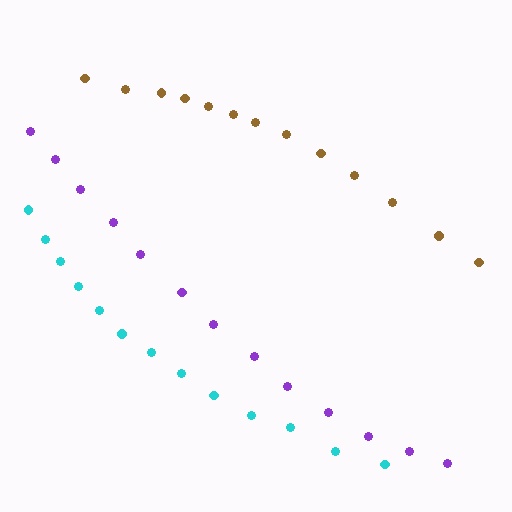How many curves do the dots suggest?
There are 3 distinct paths.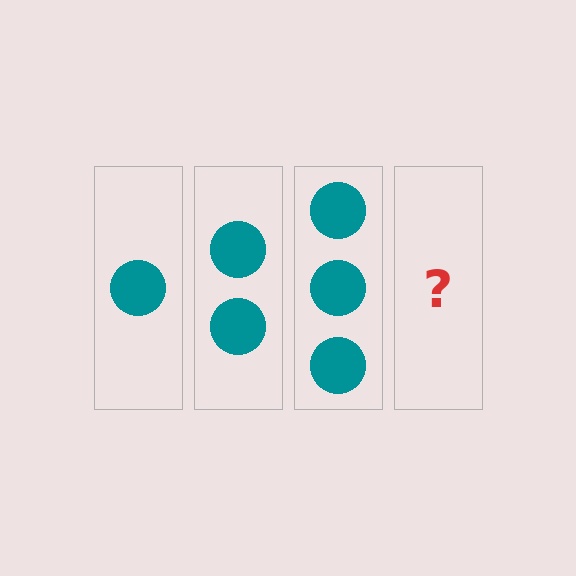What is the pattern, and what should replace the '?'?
The pattern is that each step adds one more circle. The '?' should be 4 circles.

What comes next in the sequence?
The next element should be 4 circles.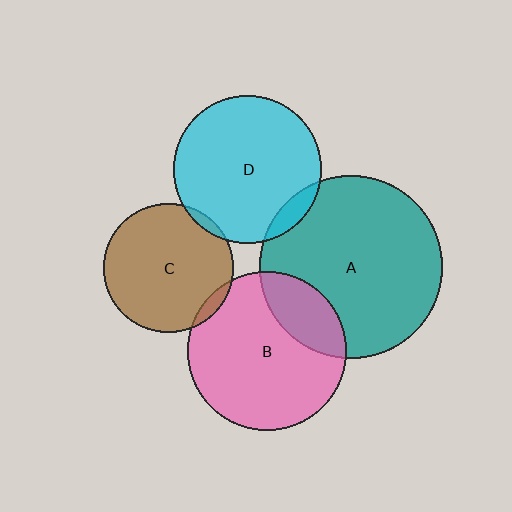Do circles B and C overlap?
Yes.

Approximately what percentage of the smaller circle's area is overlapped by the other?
Approximately 5%.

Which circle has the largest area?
Circle A (teal).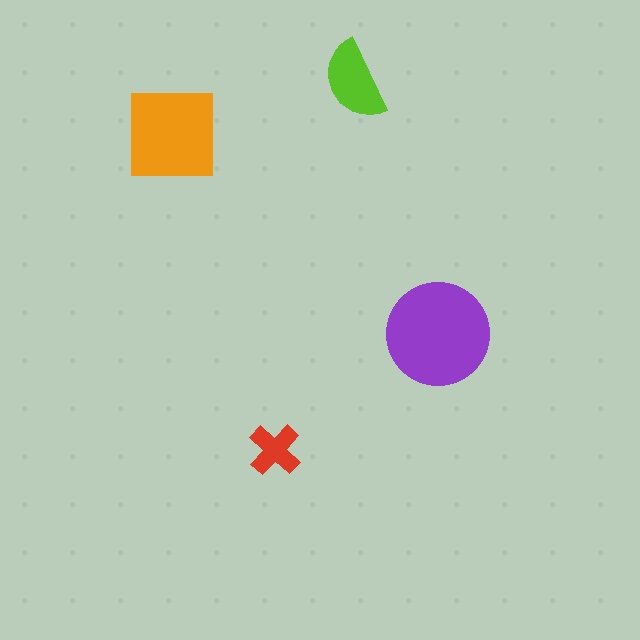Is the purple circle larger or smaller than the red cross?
Larger.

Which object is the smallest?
The red cross.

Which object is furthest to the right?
The purple circle is rightmost.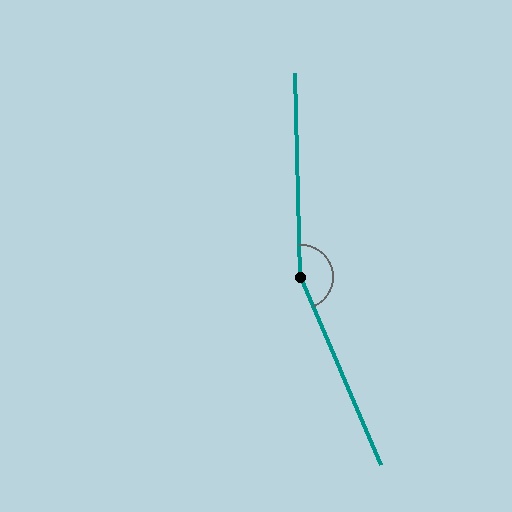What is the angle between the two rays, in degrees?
Approximately 158 degrees.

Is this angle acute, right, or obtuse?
It is obtuse.